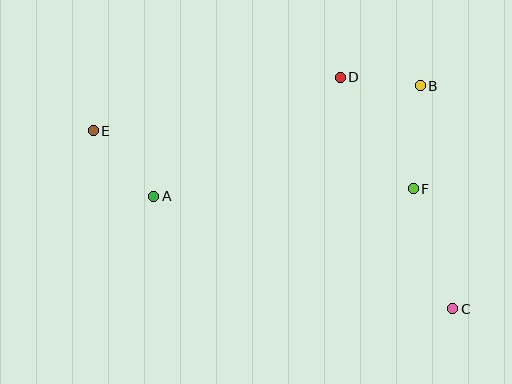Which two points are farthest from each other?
Points C and E are farthest from each other.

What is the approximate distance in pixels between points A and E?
The distance between A and E is approximately 89 pixels.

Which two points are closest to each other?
Points B and D are closest to each other.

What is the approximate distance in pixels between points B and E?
The distance between B and E is approximately 330 pixels.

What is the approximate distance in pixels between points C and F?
The distance between C and F is approximately 127 pixels.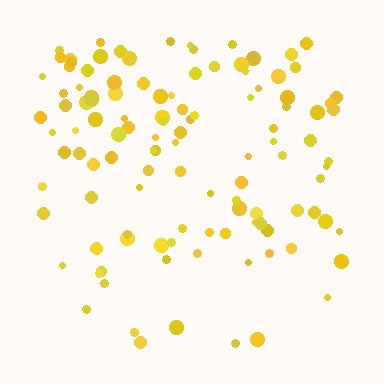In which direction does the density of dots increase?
From bottom to top, with the top side densest.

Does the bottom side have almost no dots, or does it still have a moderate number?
Still a moderate number, just noticeably fewer than the top.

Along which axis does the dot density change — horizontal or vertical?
Vertical.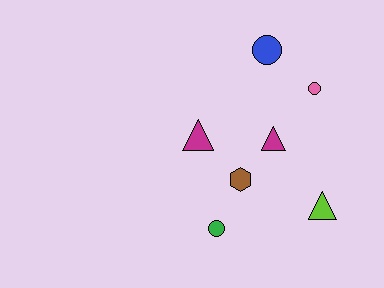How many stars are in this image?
There are no stars.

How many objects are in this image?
There are 7 objects.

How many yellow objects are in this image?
There are no yellow objects.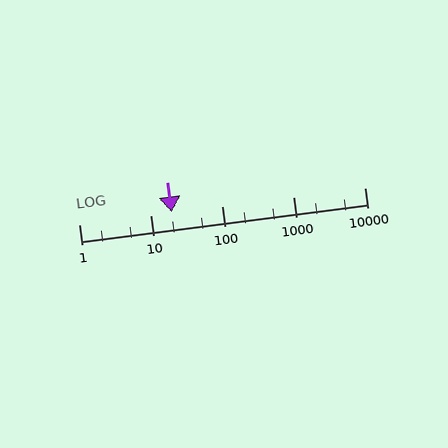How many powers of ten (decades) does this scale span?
The scale spans 4 decades, from 1 to 10000.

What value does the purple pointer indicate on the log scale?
The pointer indicates approximately 20.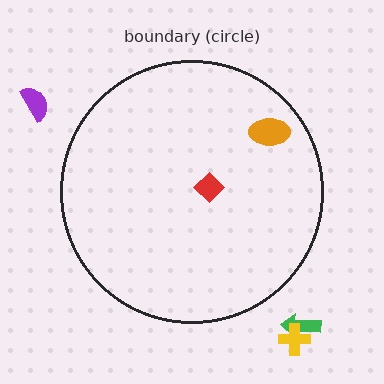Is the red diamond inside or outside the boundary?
Inside.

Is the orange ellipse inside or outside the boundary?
Inside.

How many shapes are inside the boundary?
2 inside, 3 outside.